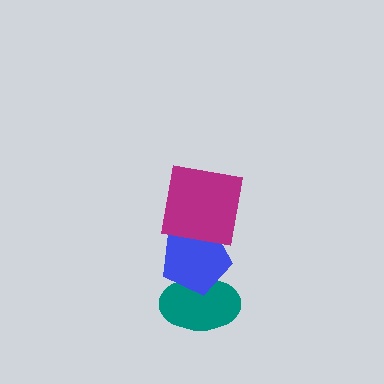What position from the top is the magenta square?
The magenta square is 1st from the top.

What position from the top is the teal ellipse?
The teal ellipse is 3rd from the top.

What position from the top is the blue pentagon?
The blue pentagon is 2nd from the top.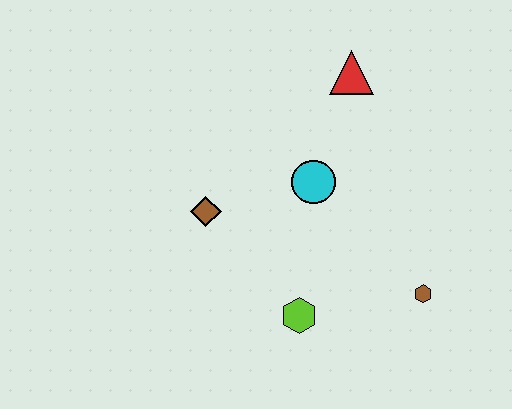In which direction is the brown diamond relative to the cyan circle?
The brown diamond is to the left of the cyan circle.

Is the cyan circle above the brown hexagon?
Yes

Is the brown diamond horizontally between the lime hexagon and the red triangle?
No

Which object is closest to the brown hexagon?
The lime hexagon is closest to the brown hexagon.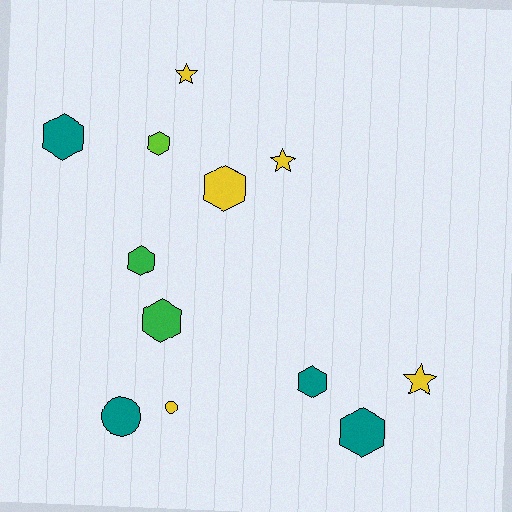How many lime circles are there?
There are no lime circles.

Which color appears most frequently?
Yellow, with 5 objects.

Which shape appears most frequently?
Hexagon, with 7 objects.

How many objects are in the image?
There are 12 objects.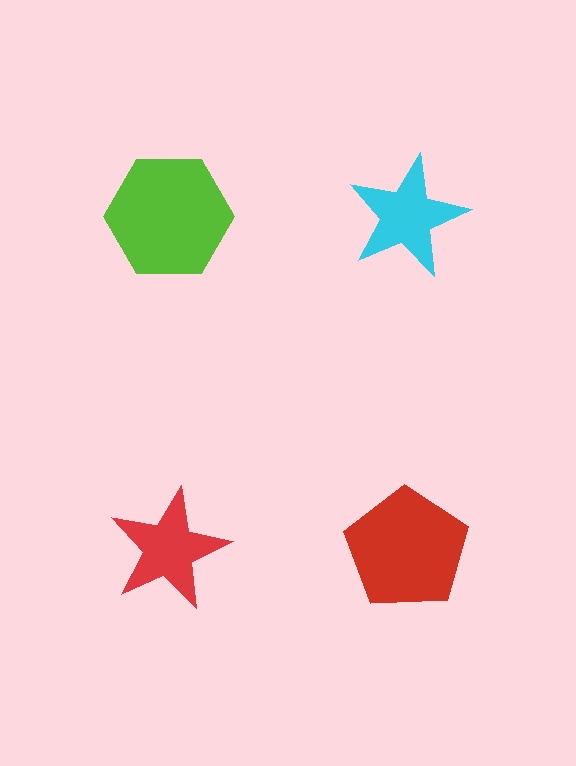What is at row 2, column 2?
A red pentagon.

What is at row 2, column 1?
A red star.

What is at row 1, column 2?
A cyan star.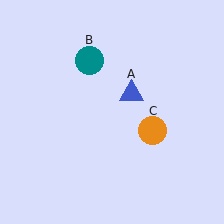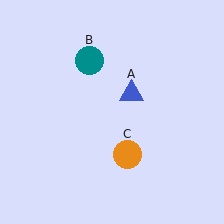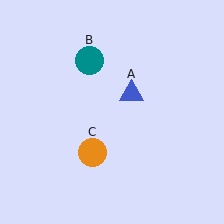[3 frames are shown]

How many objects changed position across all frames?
1 object changed position: orange circle (object C).